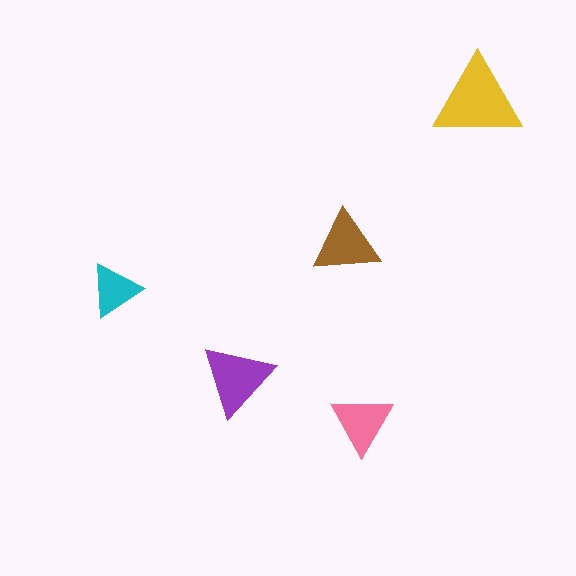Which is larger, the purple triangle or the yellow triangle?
The yellow one.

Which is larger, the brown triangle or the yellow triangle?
The yellow one.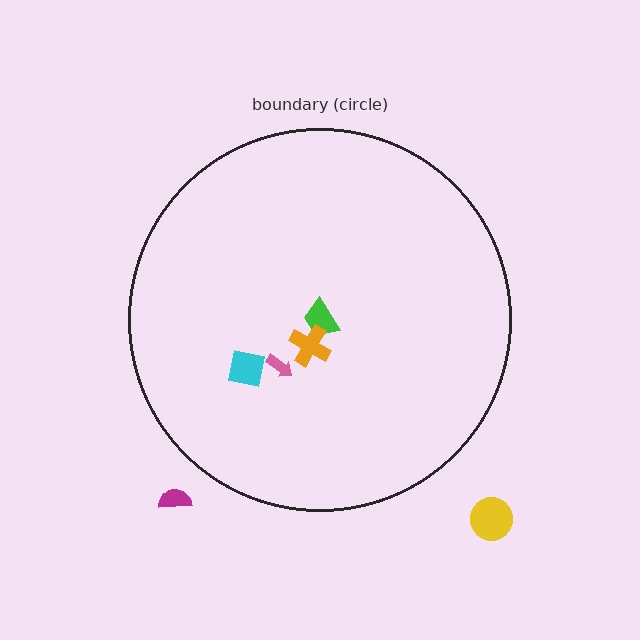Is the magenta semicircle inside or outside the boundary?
Outside.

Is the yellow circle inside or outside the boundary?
Outside.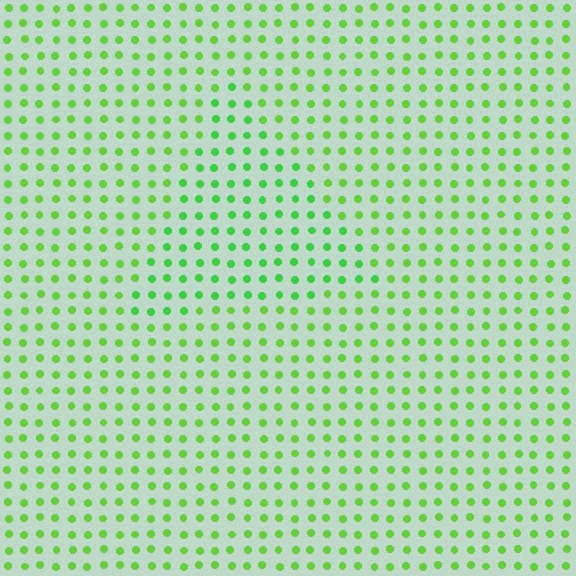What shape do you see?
I see a triangle.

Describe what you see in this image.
The image is filled with small lime elements in a uniform arrangement. A triangle-shaped region is visible where the elements are tinted to a slightly different hue, forming a subtle color boundary.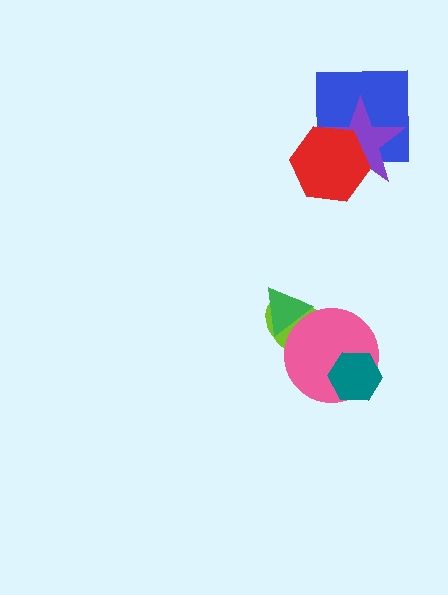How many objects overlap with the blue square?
2 objects overlap with the blue square.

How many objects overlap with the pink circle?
3 objects overlap with the pink circle.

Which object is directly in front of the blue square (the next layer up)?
The purple star is directly in front of the blue square.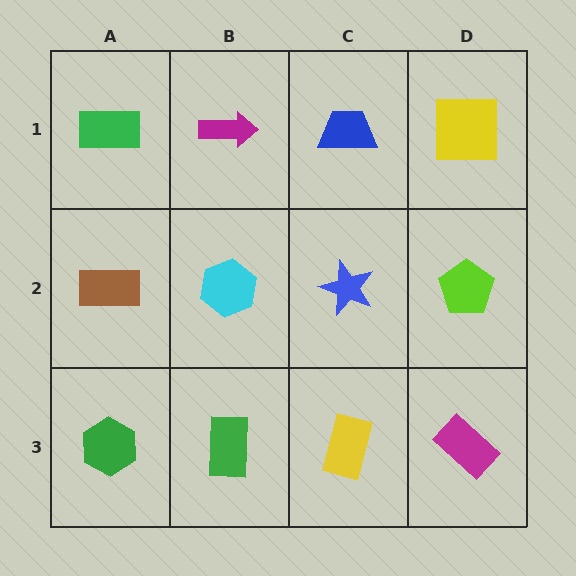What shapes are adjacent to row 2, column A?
A green rectangle (row 1, column A), a green hexagon (row 3, column A), a cyan hexagon (row 2, column B).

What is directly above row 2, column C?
A blue trapezoid.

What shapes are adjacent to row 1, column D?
A lime pentagon (row 2, column D), a blue trapezoid (row 1, column C).